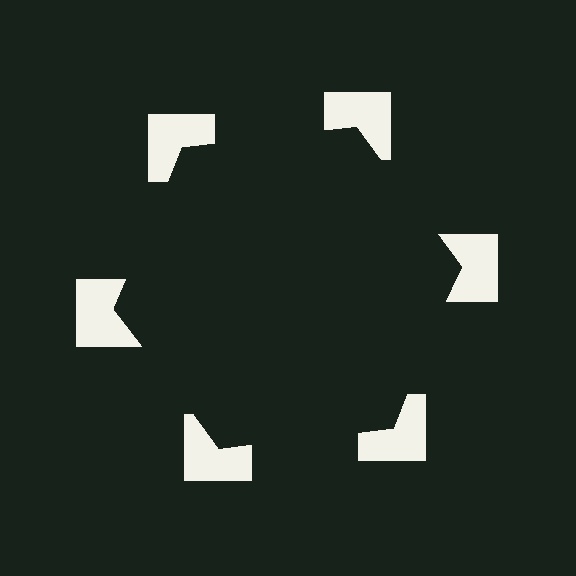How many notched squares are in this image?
There are 6 — one at each vertex of the illusory hexagon.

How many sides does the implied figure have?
6 sides.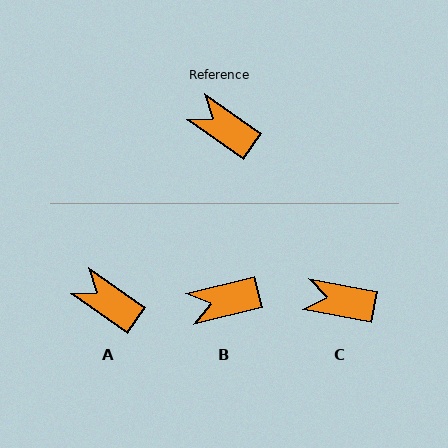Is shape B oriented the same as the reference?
No, it is off by about 49 degrees.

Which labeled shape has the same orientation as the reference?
A.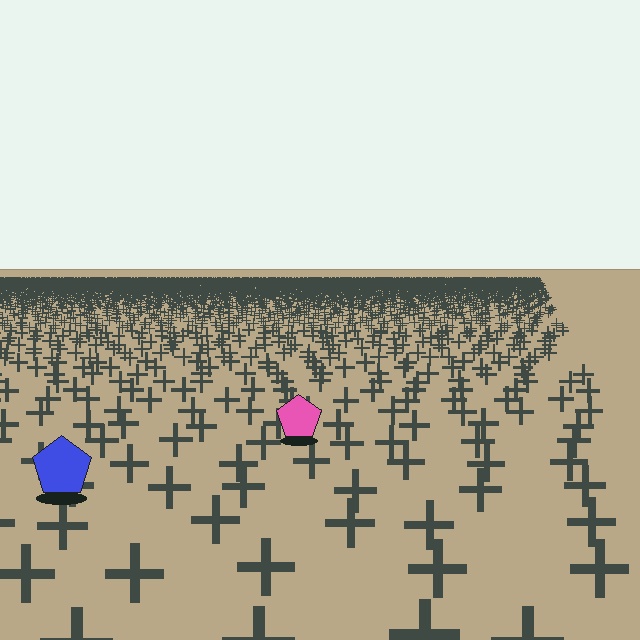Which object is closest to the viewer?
The blue pentagon is closest. The texture marks near it are larger and more spread out.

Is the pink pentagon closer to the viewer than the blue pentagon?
No. The blue pentagon is closer — you can tell from the texture gradient: the ground texture is coarser near it.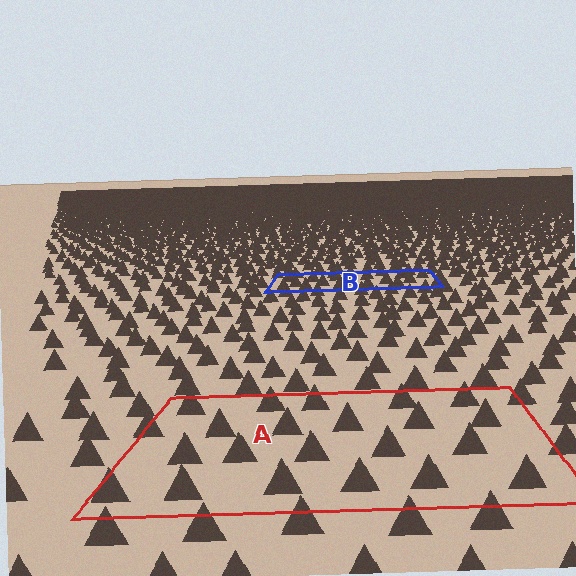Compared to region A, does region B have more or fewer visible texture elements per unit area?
Region B has more texture elements per unit area — they are packed more densely because it is farther away.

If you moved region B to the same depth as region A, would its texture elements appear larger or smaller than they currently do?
They would appear larger. At a closer depth, the same texture elements are projected at a bigger on-screen size.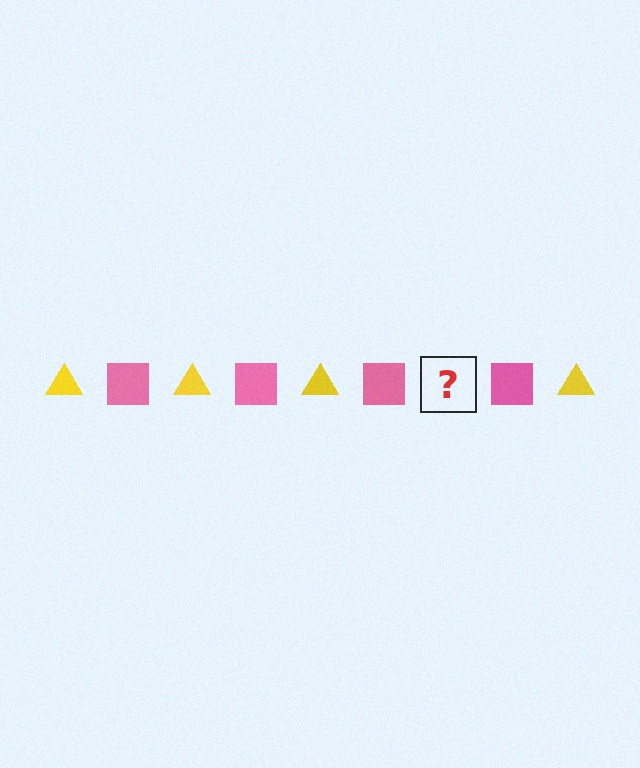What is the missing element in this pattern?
The missing element is a yellow triangle.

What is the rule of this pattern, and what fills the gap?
The rule is that the pattern alternates between yellow triangle and pink square. The gap should be filled with a yellow triangle.